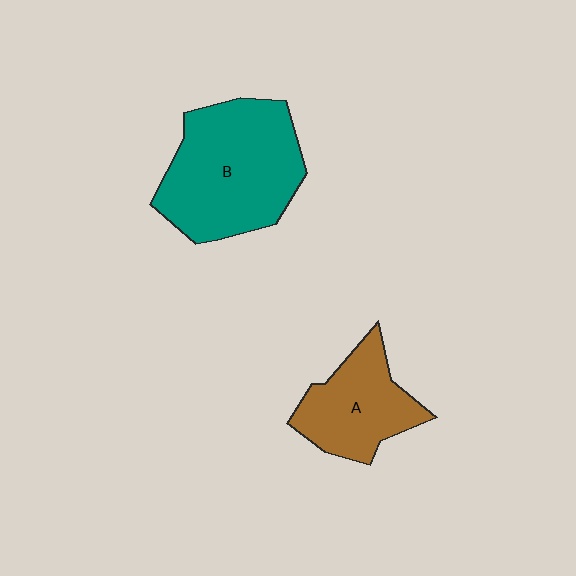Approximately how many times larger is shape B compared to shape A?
Approximately 1.7 times.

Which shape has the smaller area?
Shape A (brown).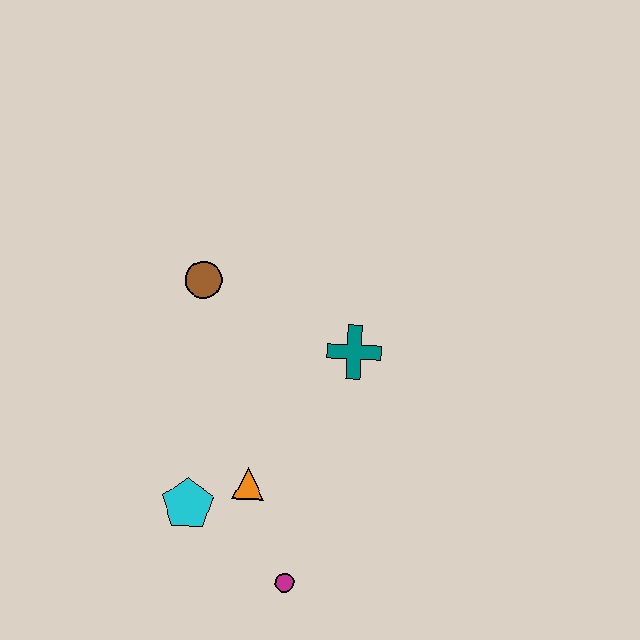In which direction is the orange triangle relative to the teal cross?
The orange triangle is below the teal cross.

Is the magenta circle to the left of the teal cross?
Yes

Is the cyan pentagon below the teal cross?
Yes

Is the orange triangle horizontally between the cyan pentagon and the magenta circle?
Yes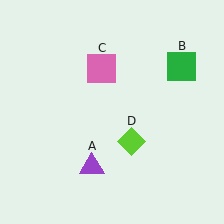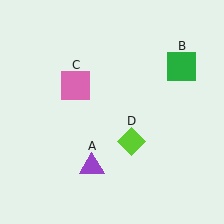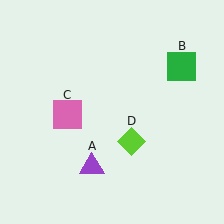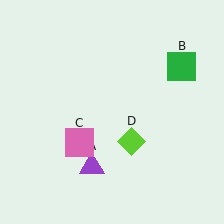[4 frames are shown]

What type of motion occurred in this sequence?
The pink square (object C) rotated counterclockwise around the center of the scene.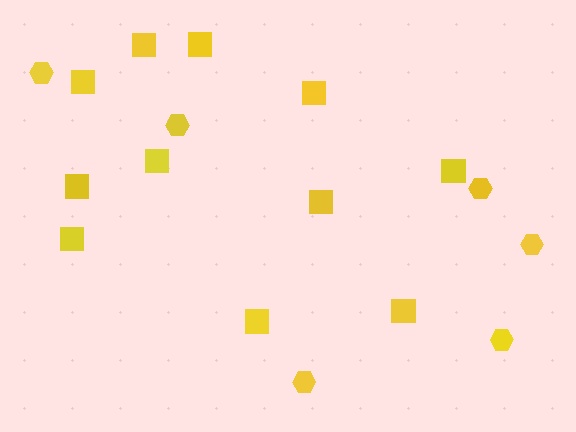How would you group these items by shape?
There are 2 groups: one group of hexagons (6) and one group of squares (11).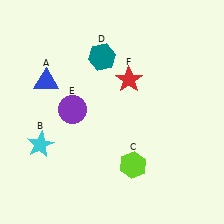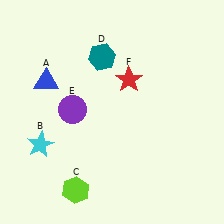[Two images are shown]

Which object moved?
The lime hexagon (C) moved left.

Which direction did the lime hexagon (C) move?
The lime hexagon (C) moved left.